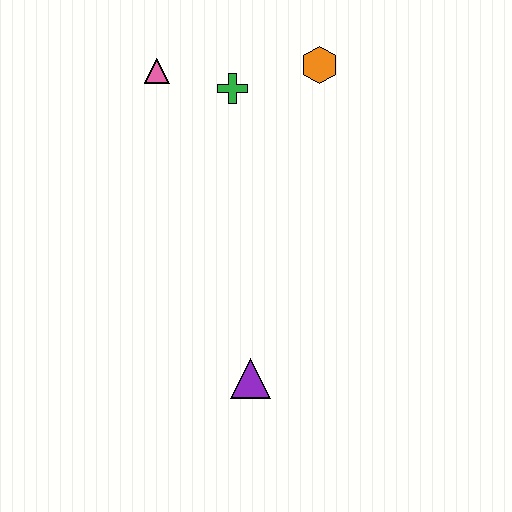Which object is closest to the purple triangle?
The green cross is closest to the purple triangle.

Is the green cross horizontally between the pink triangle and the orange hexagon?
Yes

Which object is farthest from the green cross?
The purple triangle is farthest from the green cross.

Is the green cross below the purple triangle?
No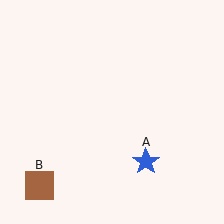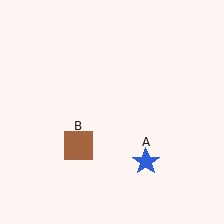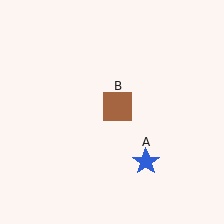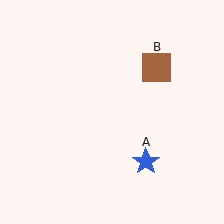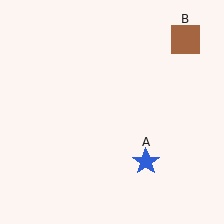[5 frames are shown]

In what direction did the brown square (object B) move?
The brown square (object B) moved up and to the right.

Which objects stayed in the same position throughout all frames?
Blue star (object A) remained stationary.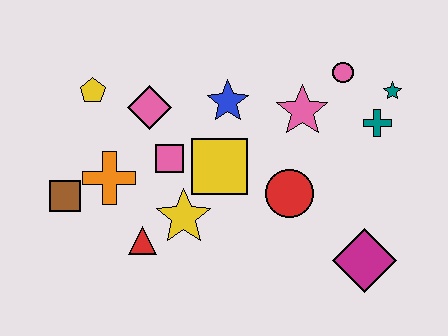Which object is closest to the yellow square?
The pink square is closest to the yellow square.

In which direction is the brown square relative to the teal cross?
The brown square is to the left of the teal cross.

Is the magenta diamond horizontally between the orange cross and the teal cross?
Yes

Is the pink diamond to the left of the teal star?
Yes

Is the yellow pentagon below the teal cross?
No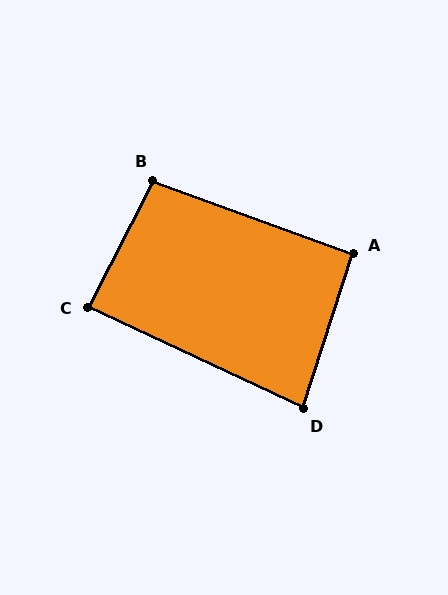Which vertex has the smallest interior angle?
D, at approximately 83 degrees.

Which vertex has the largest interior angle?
B, at approximately 97 degrees.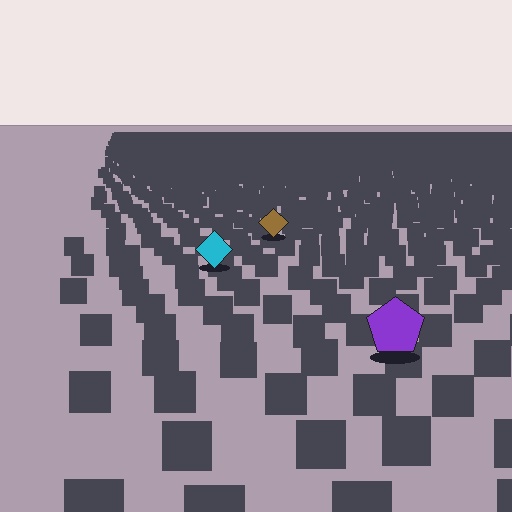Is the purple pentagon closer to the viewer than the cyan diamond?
Yes. The purple pentagon is closer — you can tell from the texture gradient: the ground texture is coarser near it.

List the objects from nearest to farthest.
From nearest to farthest: the purple pentagon, the cyan diamond, the brown diamond.